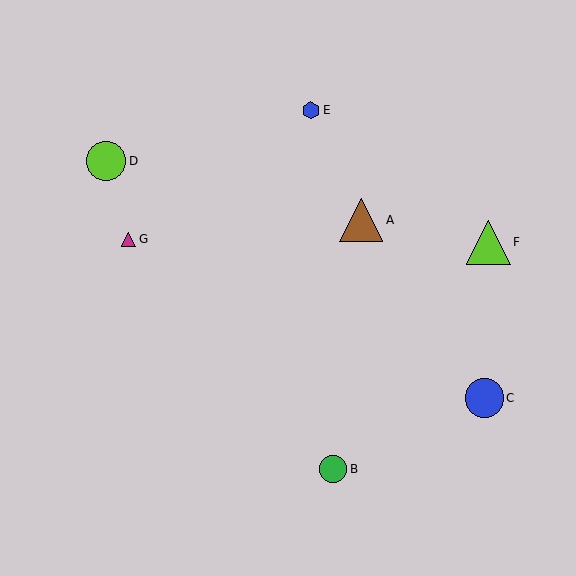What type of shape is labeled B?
Shape B is a green circle.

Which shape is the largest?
The lime triangle (labeled F) is the largest.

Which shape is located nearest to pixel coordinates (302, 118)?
The blue hexagon (labeled E) at (311, 110) is nearest to that location.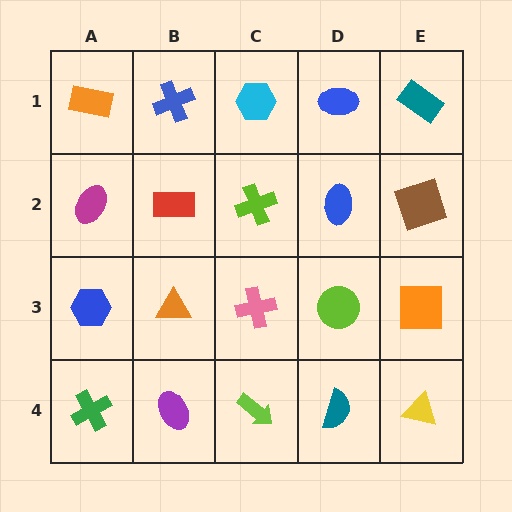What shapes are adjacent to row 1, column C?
A lime cross (row 2, column C), a blue cross (row 1, column B), a blue ellipse (row 1, column D).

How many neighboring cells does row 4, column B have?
3.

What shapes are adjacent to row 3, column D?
A blue ellipse (row 2, column D), a teal semicircle (row 4, column D), a pink cross (row 3, column C), an orange square (row 3, column E).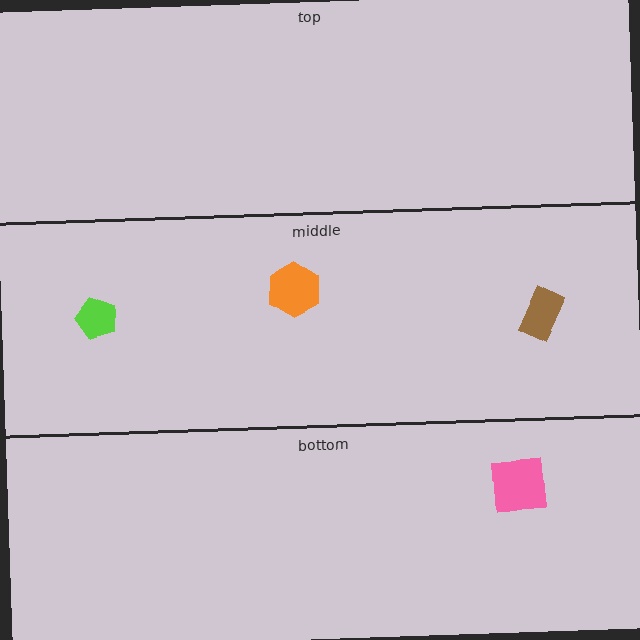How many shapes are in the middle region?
3.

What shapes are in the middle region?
The orange hexagon, the brown rectangle, the lime pentagon.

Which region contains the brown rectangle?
The middle region.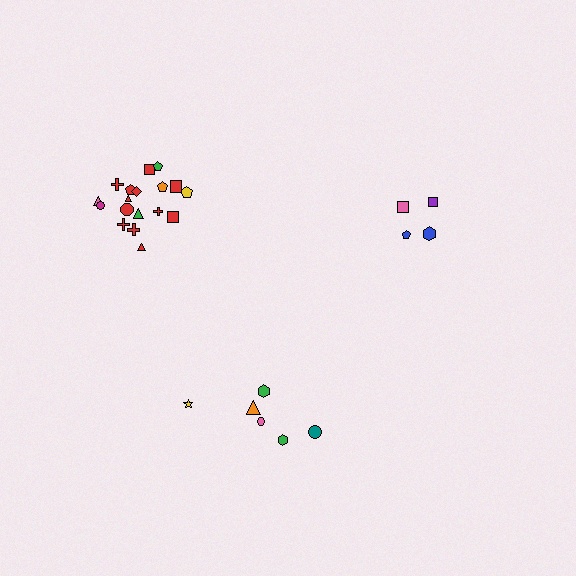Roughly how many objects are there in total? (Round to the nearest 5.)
Roughly 30 objects in total.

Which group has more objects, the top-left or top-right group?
The top-left group.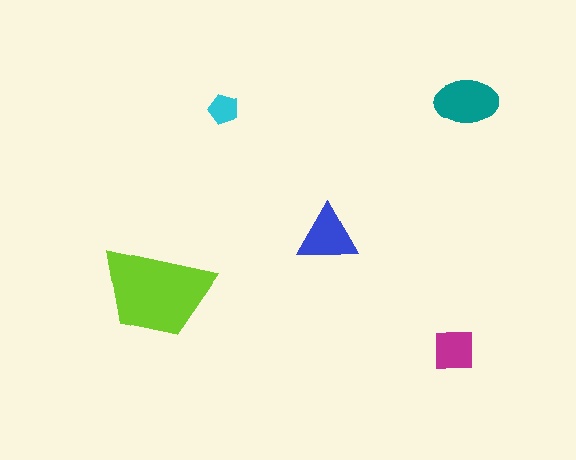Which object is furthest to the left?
The lime trapezoid is leftmost.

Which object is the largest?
The lime trapezoid.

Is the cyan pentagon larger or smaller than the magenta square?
Smaller.